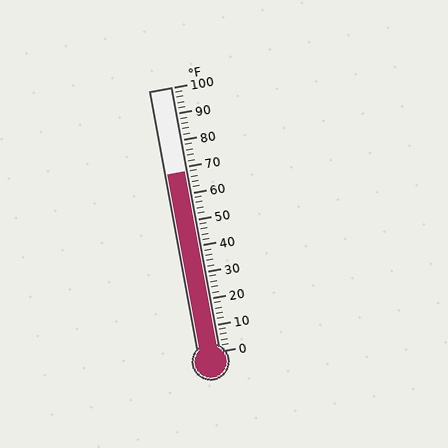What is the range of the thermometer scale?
The thermometer scale ranges from 0°F to 100°F.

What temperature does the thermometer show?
The thermometer shows approximately 68°F.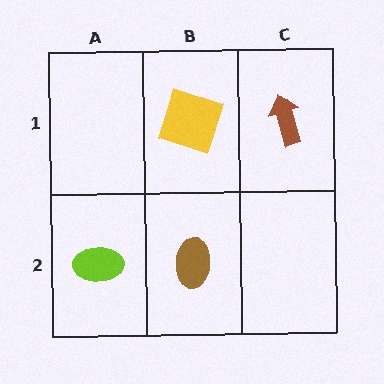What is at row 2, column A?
A lime ellipse.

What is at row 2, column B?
A brown ellipse.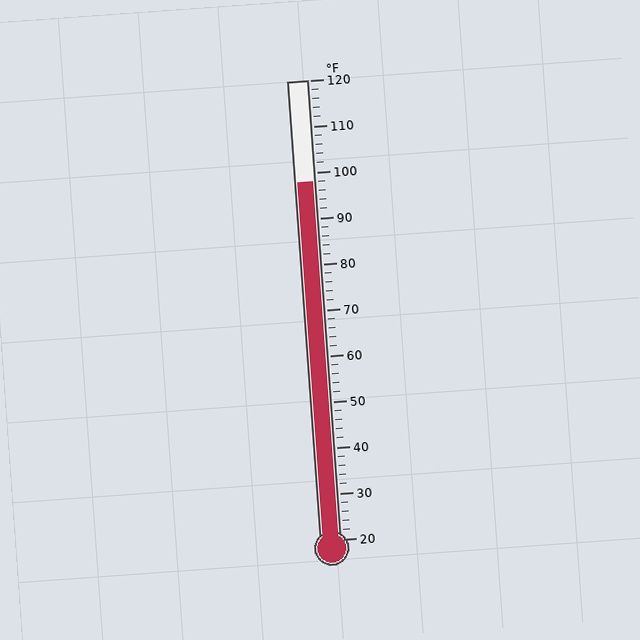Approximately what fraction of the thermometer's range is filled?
The thermometer is filled to approximately 80% of its range.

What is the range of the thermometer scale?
The thermometer scale ranges from 20°F to 120°F.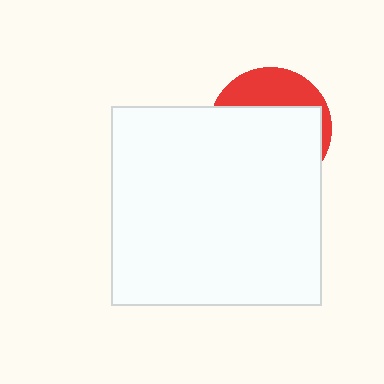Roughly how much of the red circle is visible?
A small part of it is visible (roughly 31%).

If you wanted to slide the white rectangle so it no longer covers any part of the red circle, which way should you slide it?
Slide it down — that is the most direct way to separate the two shapes.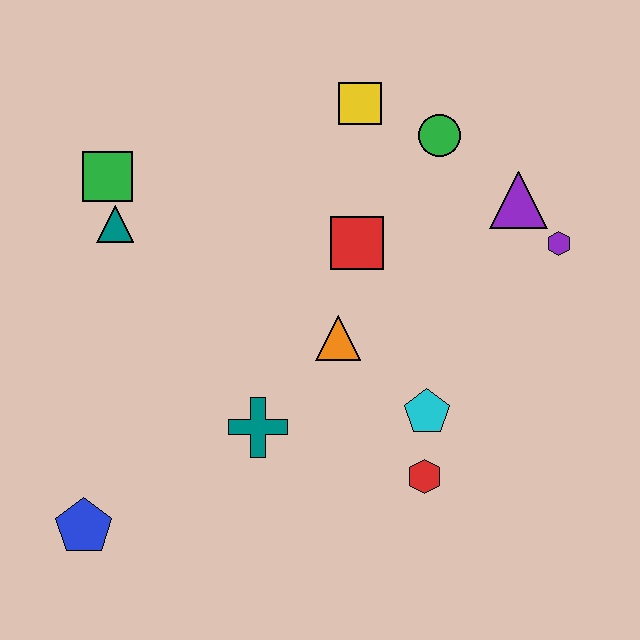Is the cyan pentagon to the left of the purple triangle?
Yes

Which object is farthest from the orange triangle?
The blue pentagon is farthest from the orange triangle.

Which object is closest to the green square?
The teal triangle is closest to the green square.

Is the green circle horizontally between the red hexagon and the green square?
No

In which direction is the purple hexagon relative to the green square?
The purple hexagon is to the right of the green square.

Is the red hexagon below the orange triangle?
Yes